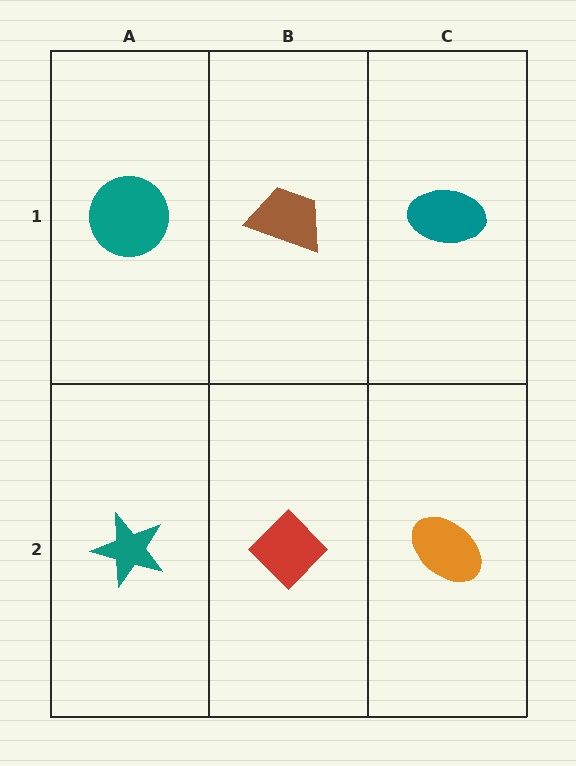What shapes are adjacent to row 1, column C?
An orange ellipse (row 2, column C), a brown trapezoid (row 1, column B).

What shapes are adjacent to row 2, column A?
A teal circle (row 1, column A), a red diamond (row 2, column B).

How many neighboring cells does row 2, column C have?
2.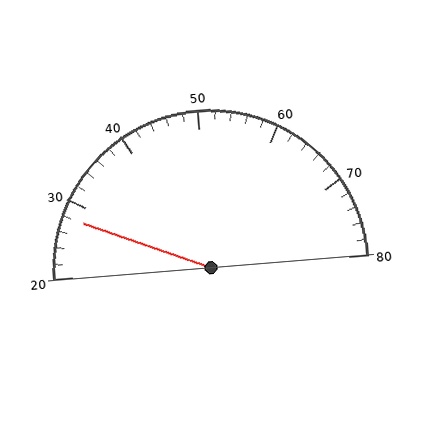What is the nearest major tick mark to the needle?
The nearest major tick mark is 30.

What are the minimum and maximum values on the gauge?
The gauge ranges from 20 to 80.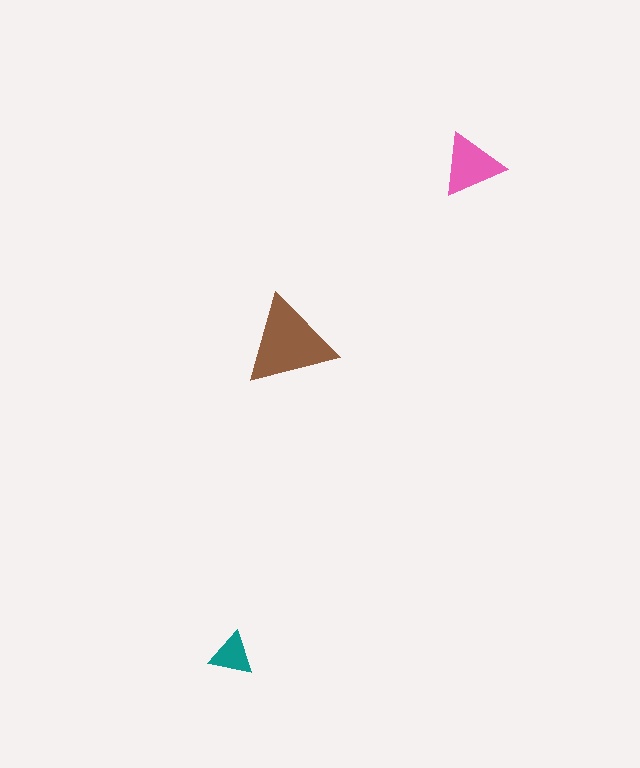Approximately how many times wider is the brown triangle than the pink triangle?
About 1.5 times wider.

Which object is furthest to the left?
The teal triangle is leftmost.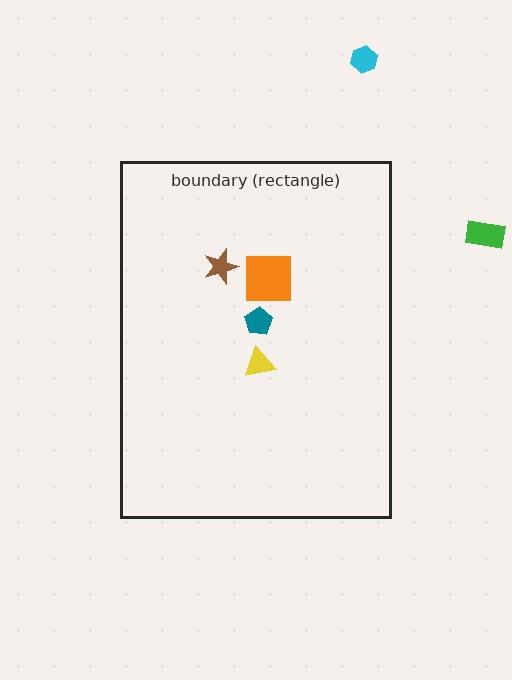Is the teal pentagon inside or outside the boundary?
Inside.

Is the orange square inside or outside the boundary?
Inside.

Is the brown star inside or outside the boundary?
Inside.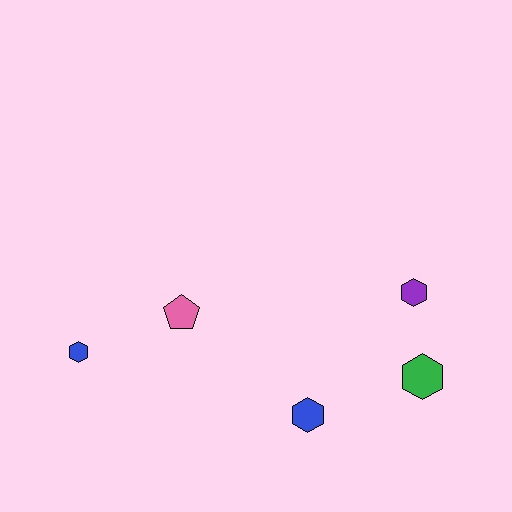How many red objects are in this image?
There are no red objects.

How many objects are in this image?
There are 5 objects.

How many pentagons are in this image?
There is 1 pentagon.